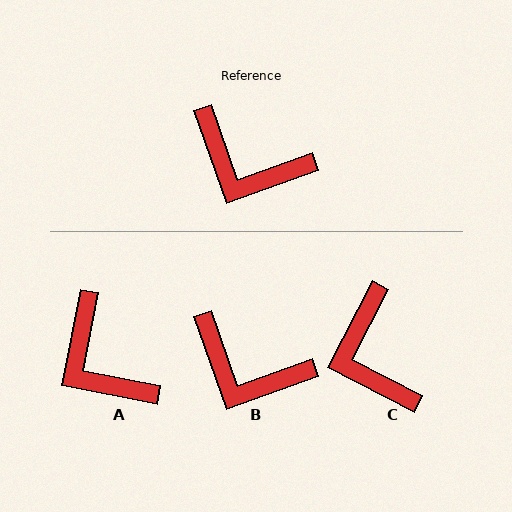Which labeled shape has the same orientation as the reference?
B.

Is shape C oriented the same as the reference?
No, it is off by about 47 degrees.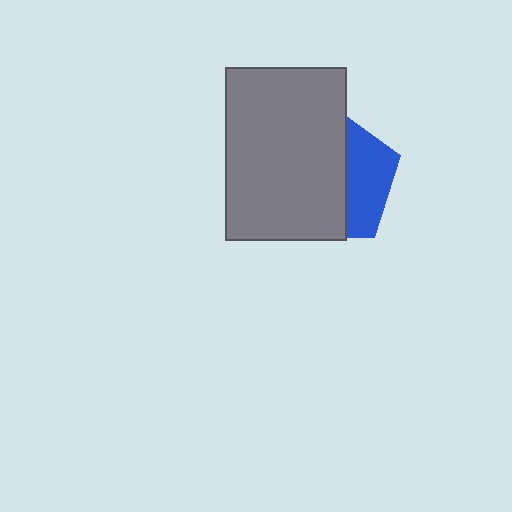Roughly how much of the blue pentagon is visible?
A small part of it is visible (roughly 34%).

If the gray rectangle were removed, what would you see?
You would see the complete blue pentagon.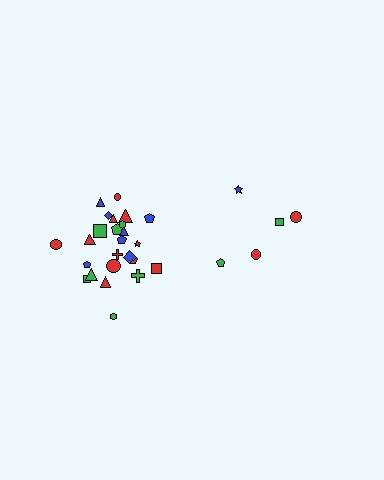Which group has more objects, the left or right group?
The left group.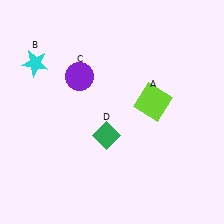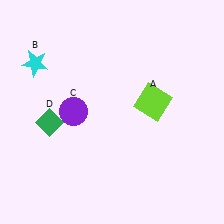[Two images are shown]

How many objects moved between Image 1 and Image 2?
2 objects moved between the two images.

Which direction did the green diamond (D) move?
The green diamond (D) moved left.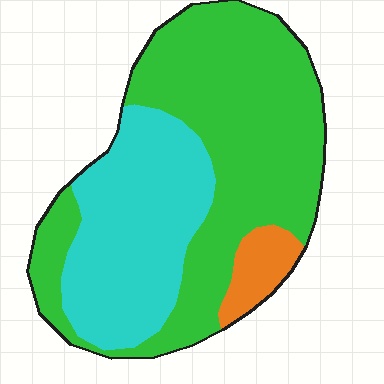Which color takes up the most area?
Green, at roughly 60%.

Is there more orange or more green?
Green.